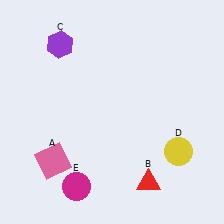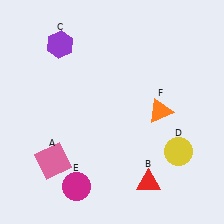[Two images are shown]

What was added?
An orange triangle (F) was added in Image 2.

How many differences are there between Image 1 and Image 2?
There is 1 difference between the two images.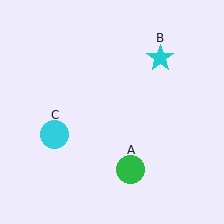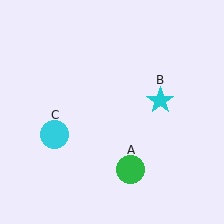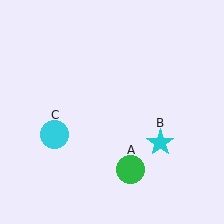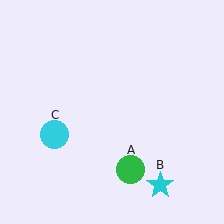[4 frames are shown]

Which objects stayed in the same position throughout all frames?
Green circle (object A) and cyan circle (object C) remained stationary.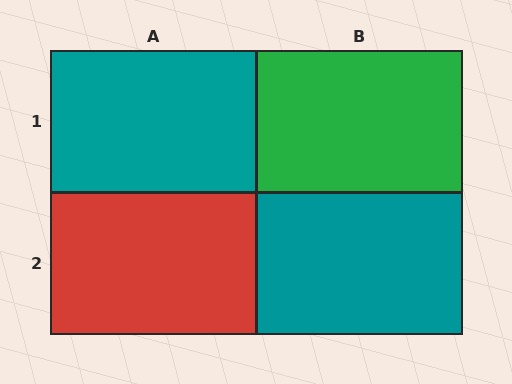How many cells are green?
1 cell is green.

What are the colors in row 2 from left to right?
Red, teal.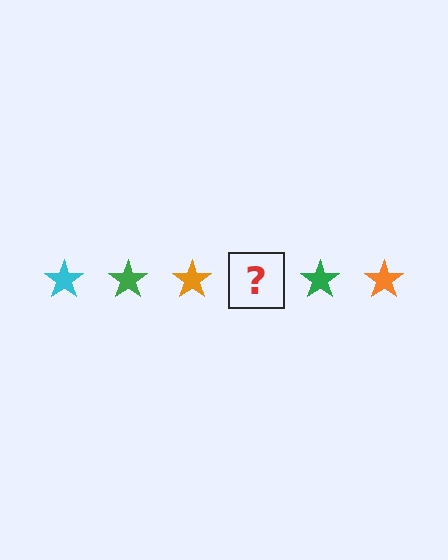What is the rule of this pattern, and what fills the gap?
The rule is that the pattern cycles through cyan, green, orange stars. The gap should be filled with a cyan star.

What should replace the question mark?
The question mark should be replaced with a cyan star.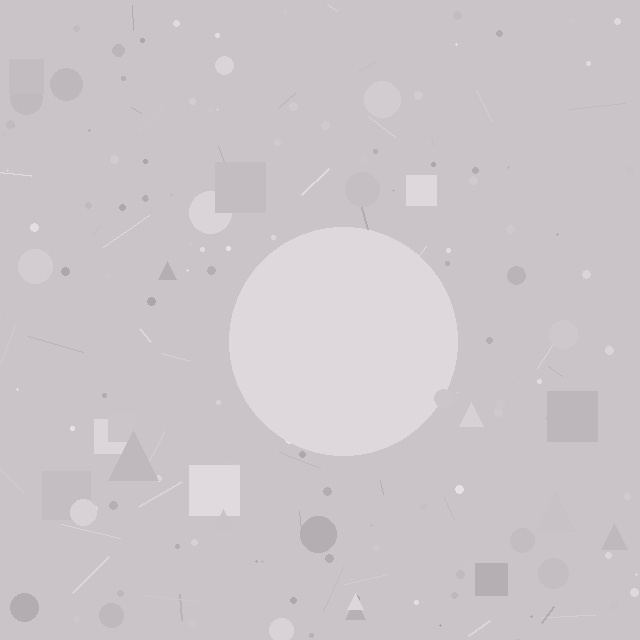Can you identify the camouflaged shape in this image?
The camouflaged shape is a circle.